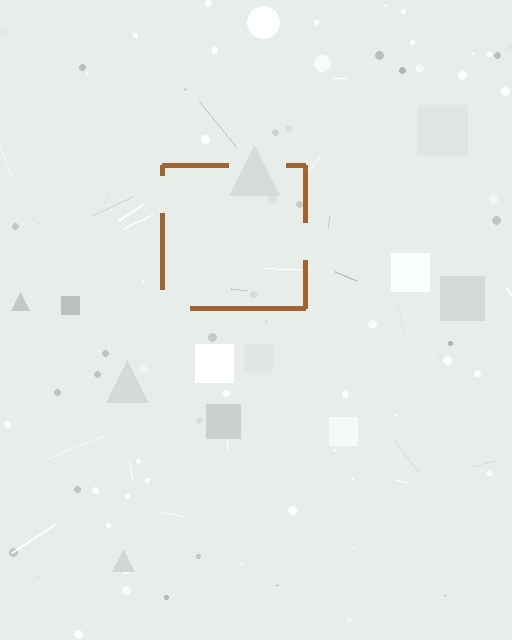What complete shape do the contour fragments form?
The contour fragments form a square.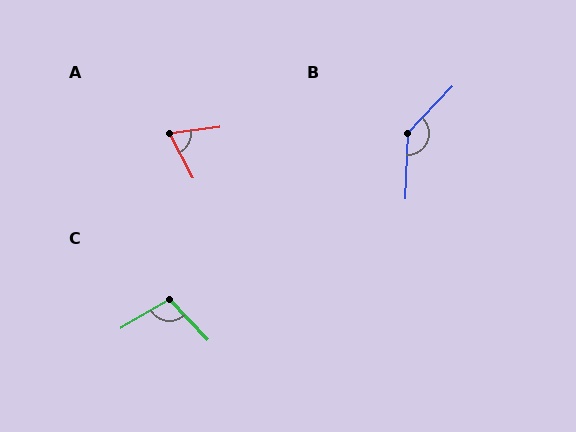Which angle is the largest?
B, at approximately 139 degrees.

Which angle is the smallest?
A, at approximately 70 degrees.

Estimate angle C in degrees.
Approximately 103 degrees.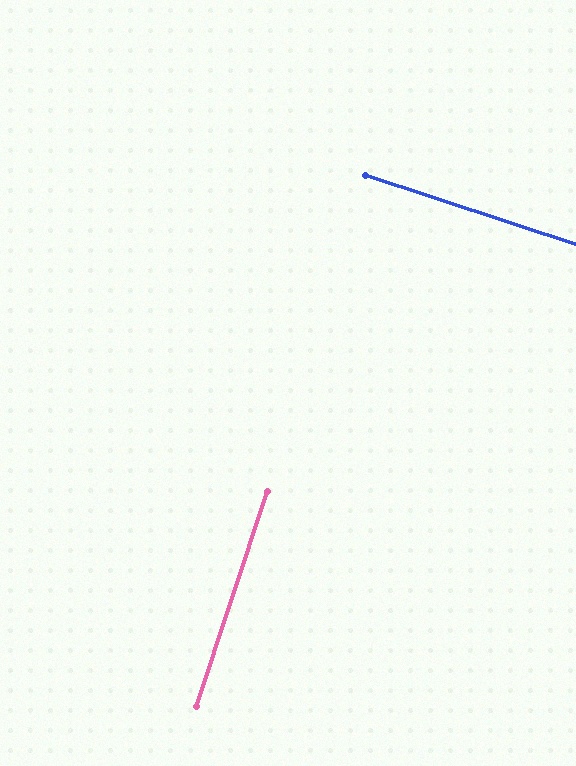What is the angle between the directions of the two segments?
Approximately 90 degrees.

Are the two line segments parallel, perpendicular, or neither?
Perpendicular — they meet at approximately 90°.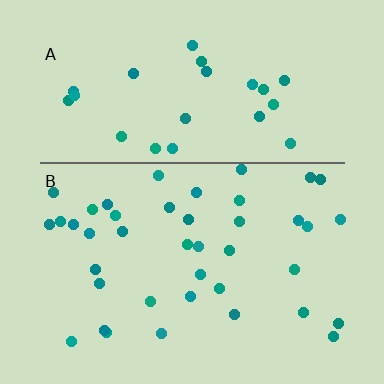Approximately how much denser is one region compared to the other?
Approximately 1.5× — region B over region A.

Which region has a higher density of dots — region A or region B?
B (the bottom).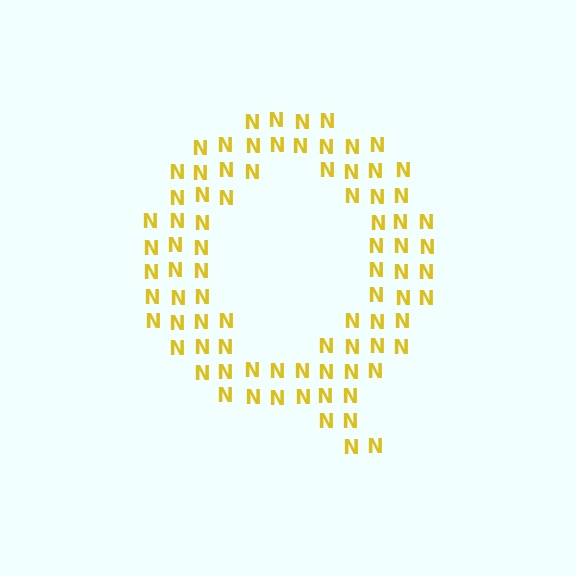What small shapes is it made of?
It is made of small letter N's.